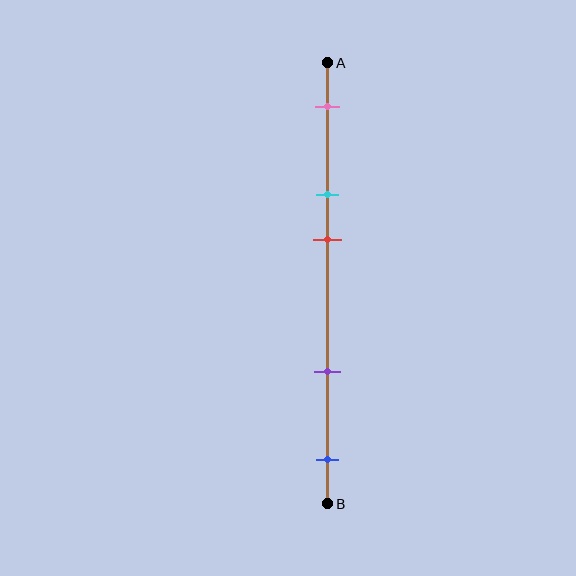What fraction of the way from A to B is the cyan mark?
The cyan mark is approximately 30% (0.3) of the way from A to B.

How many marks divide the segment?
There are 5 marks dividing the segment.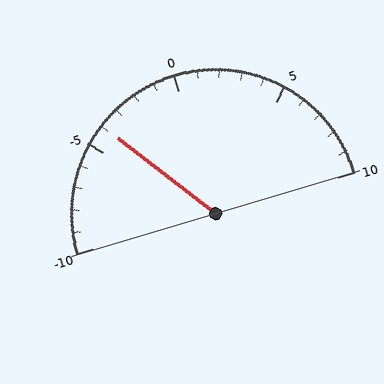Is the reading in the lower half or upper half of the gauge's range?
The reading is in the lower half of the range (-10 to 10).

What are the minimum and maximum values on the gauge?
The gauge ranges from -10 to 10.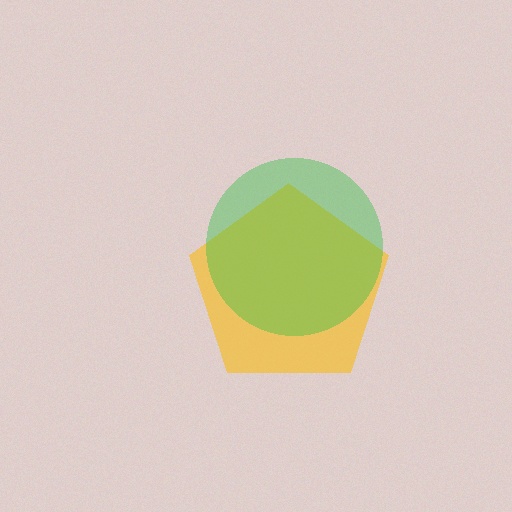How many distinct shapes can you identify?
There are 2 distinct shapes: a yellow pentagon, a green circle.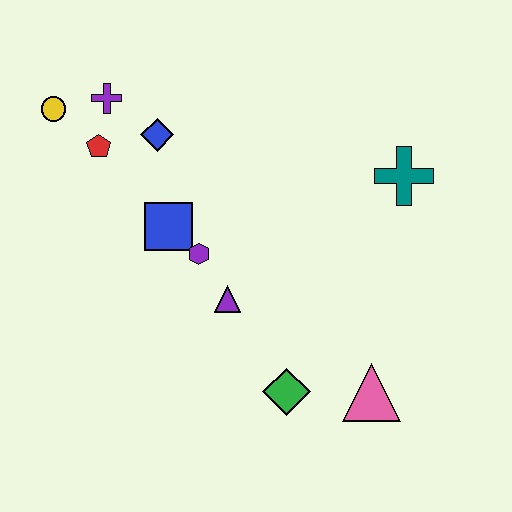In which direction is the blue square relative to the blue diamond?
The blue square is below the blue diamond.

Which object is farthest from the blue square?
The pink triangle is farthest from the blue square.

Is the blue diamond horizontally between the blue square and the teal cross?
No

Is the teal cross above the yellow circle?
No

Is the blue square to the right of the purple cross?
Yes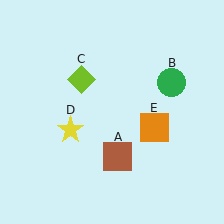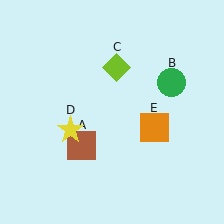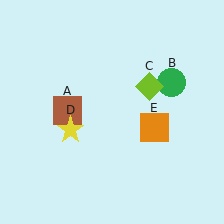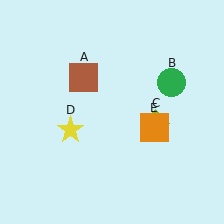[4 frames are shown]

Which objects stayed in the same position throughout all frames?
Green circle (object B) and yellow star (object D) and orange square (object E) remained stationary.